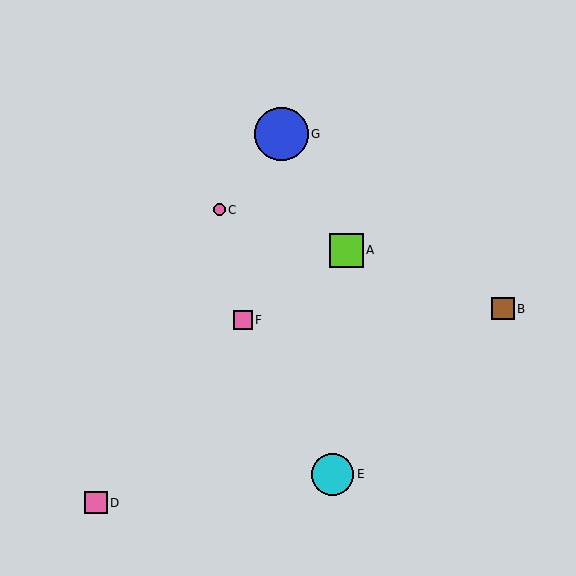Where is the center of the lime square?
The center of the lime square is at (346, 250).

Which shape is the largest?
The blue circle (labeled G) is the largest.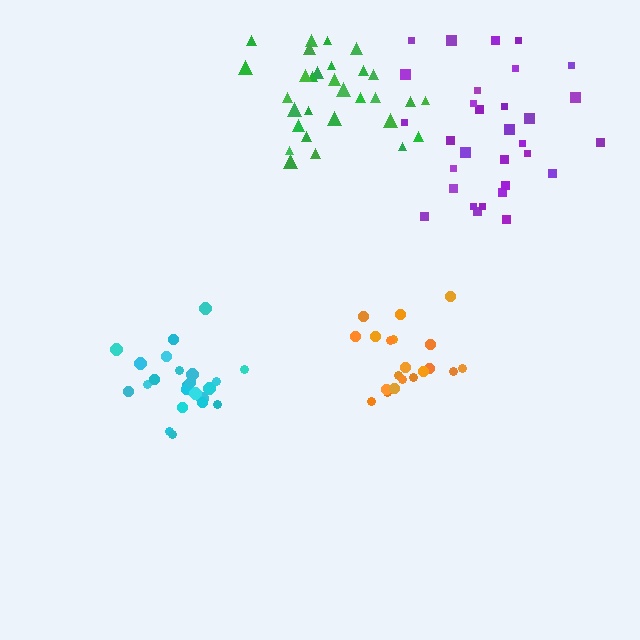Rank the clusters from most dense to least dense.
orange, cyan, green, purple.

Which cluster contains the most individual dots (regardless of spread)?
Purple (32).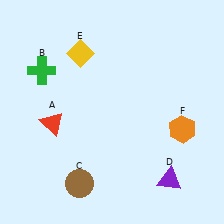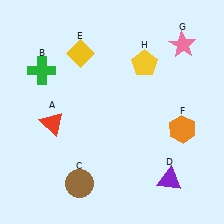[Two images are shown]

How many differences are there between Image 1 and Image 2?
There are 2 differences between the two images.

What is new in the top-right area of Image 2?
A yellow pentagon (H) was added in the top-right area of Image 2.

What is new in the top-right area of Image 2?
A pink star (G) was added in the top-right area of Image 2.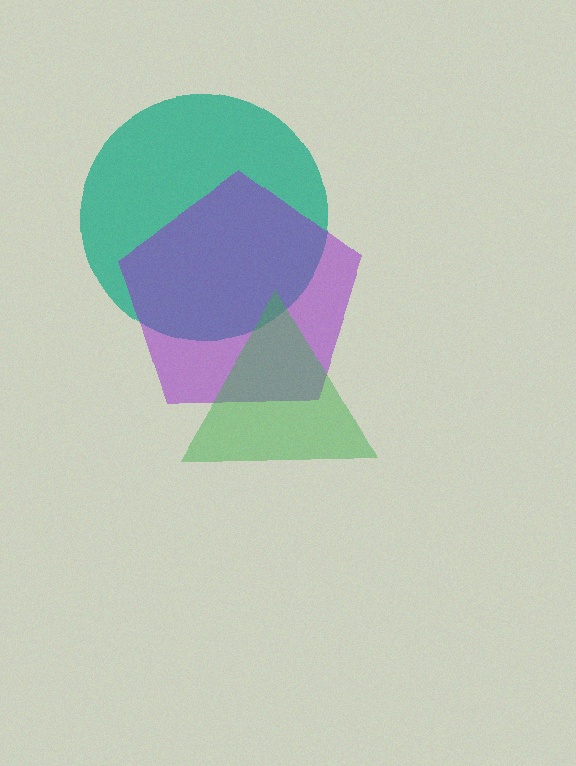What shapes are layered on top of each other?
The layered shapes are: a teal circle, a purple pentagon, a green triangle.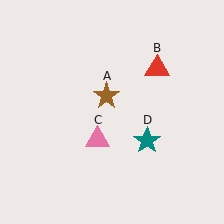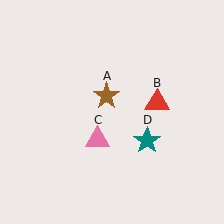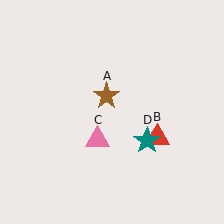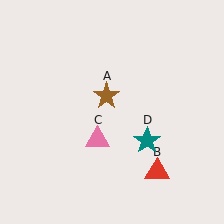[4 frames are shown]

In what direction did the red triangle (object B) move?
The red triangle (object B) moved down.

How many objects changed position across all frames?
1 object changed position: red triangle (object B).